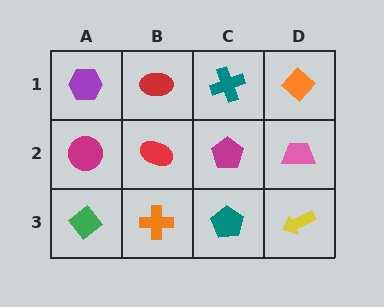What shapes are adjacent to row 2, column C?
A teal cross (row 1, column C), a teal pentagon (row 3, column C), a red ellipse (row 2, column B), a pink trapezoid (row 2, column D).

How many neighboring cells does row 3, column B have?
3.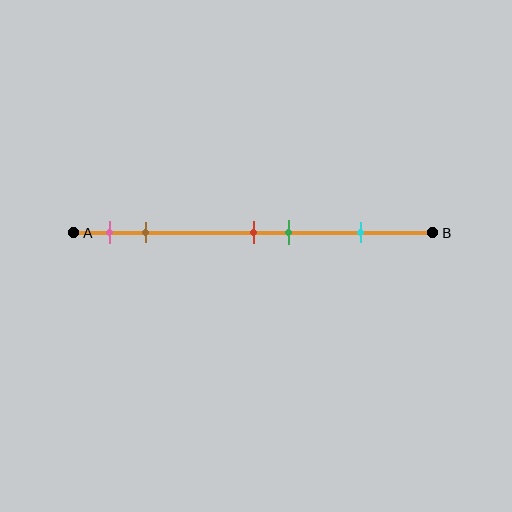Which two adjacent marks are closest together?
The red and green marks are the closest adjacent pair.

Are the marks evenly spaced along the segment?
No, the marks are not evenly spaced.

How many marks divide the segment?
There are 5 marks dividing the segment.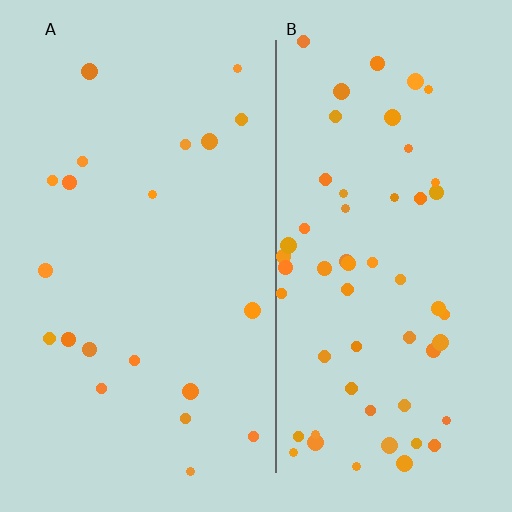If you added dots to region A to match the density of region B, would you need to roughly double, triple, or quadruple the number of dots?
Approximately triple.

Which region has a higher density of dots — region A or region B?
B (the right).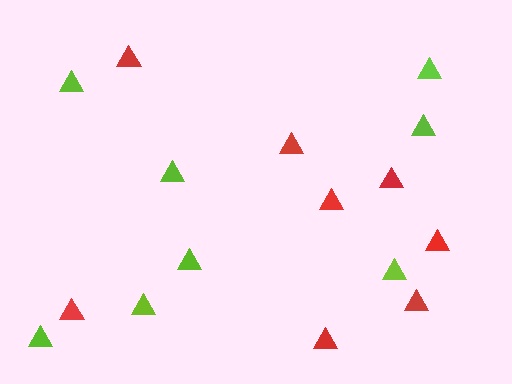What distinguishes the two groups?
There are 2 groups: one group of lime triangles (8) and one group of red triangles (8).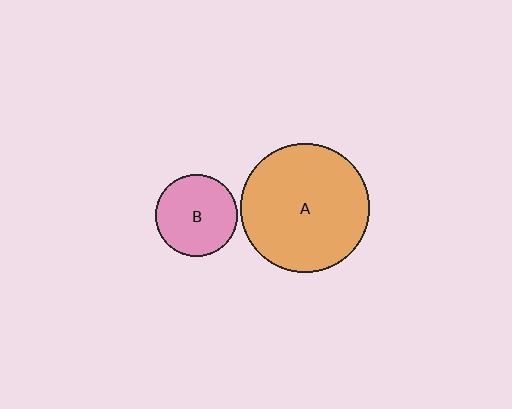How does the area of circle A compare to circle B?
Approximately 2.5 times.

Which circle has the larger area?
Circle A (orange).